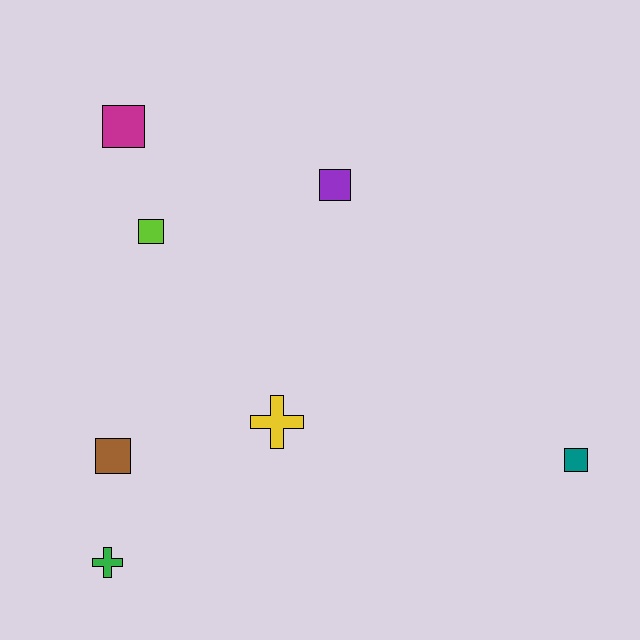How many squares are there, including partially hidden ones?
There are 5 squares.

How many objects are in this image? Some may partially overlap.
There are 7 objects.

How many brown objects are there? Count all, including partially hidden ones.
There is 1 brown object.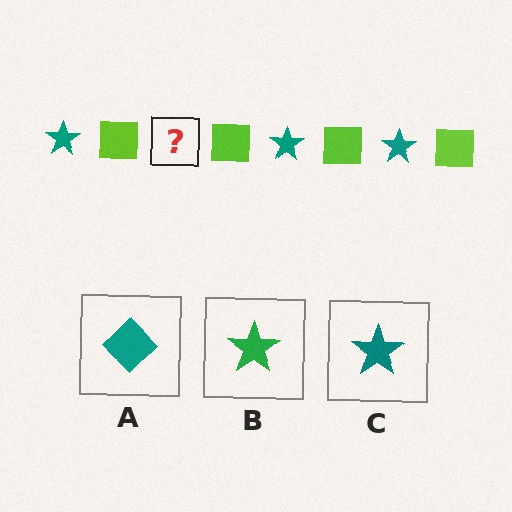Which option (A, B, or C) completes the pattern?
C.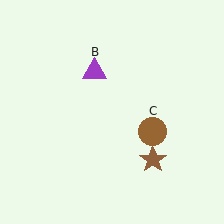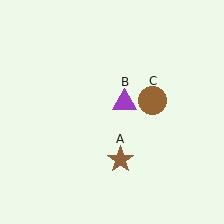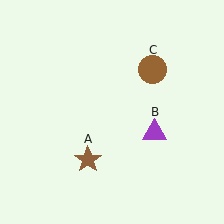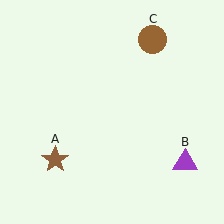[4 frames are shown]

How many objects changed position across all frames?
3 objects changed position: brown star (object A), purple triangle (object B), brown circle (object C).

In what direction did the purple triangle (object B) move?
The purple triangle (object B) moved down and to the right.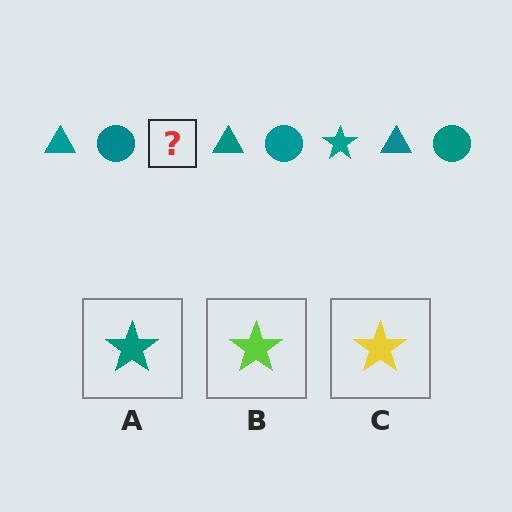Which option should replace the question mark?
Option A.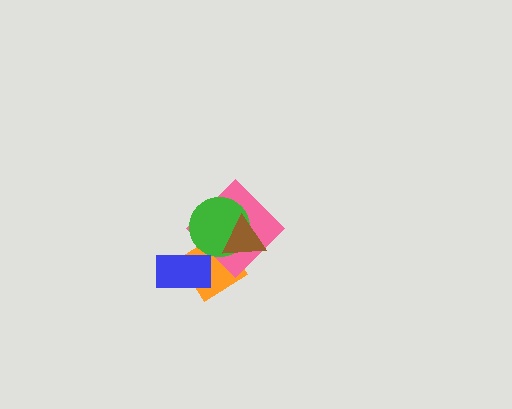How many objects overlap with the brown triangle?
3 objects overlap with the brown triangle.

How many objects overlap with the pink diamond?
4 objects overlap with the pink diamond.